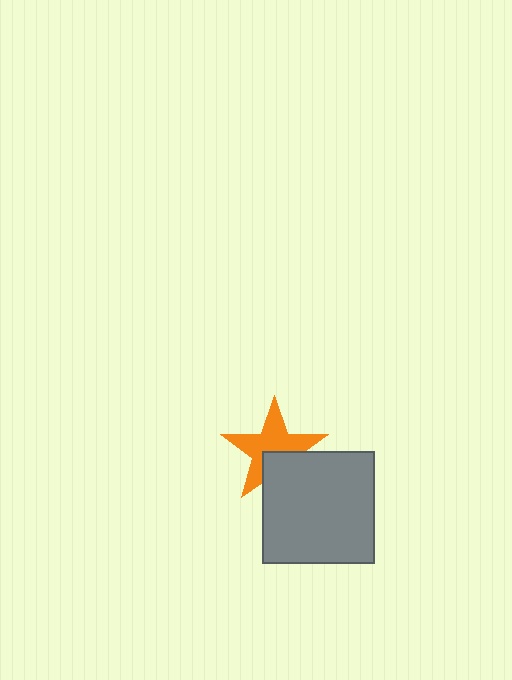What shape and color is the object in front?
The object in front is a gray square.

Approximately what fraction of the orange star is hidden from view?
Roughly 32% of the orange star is hidden behind the gray square.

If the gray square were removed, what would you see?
You would see the complete orange star.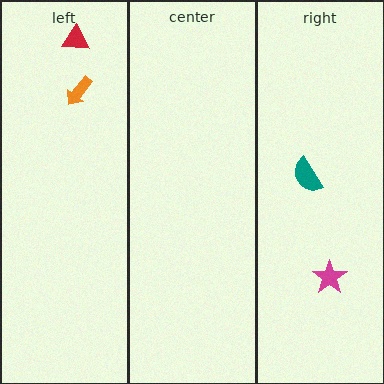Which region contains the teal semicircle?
The right region.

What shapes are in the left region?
The red triangle, the orange arrow.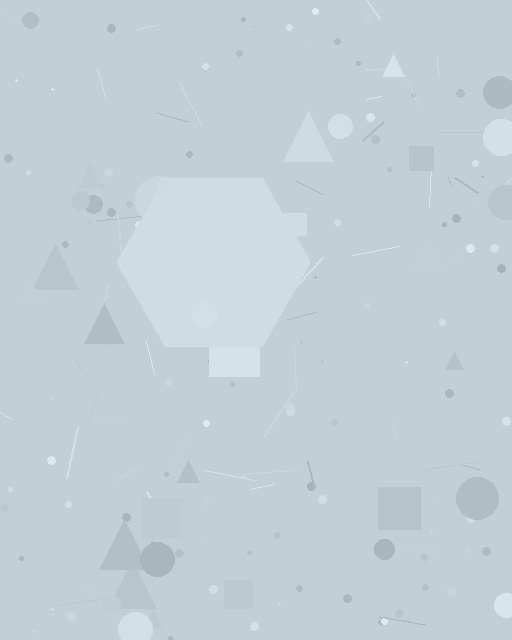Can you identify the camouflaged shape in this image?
The camouflaged shape is a hexagon.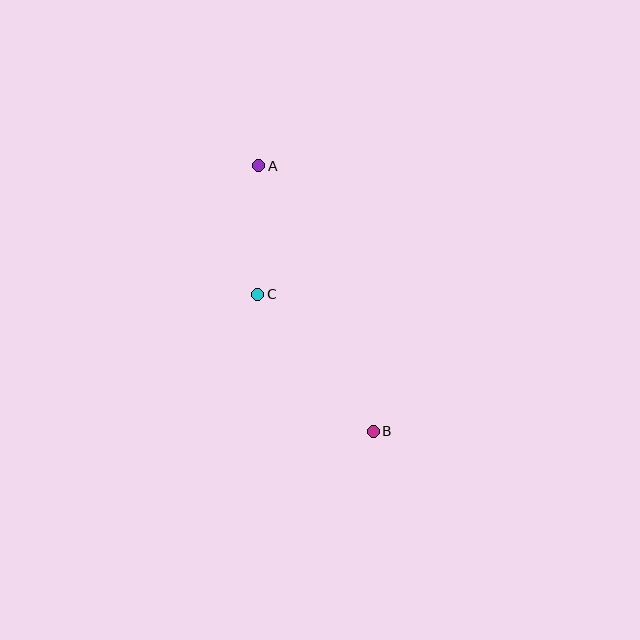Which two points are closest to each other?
Points A and C are closest to each other.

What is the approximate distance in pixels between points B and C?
The distance between B and C is approximately 179 pixels.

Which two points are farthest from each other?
Points A and B are farthest from each other.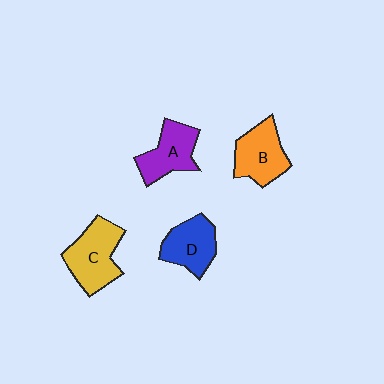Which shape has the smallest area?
Shape A (purple).